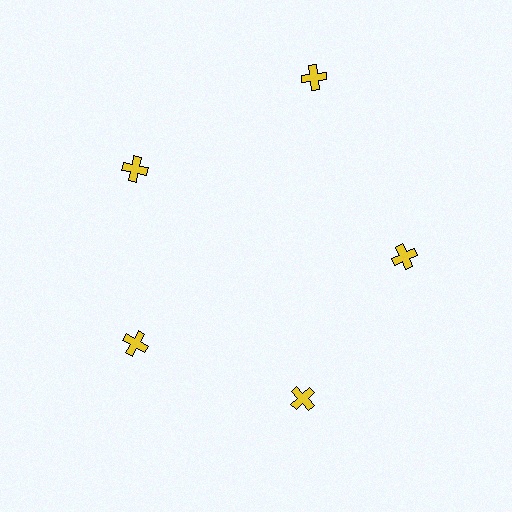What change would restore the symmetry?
The symmetry would be restored by moving it inward, back onto the ring so that all 5 crosses sit at equal angles and equal distance from the center.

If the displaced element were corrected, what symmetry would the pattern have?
It would have 5-fold rotational symmetry — the pattern would map onto itself every 72 degrees.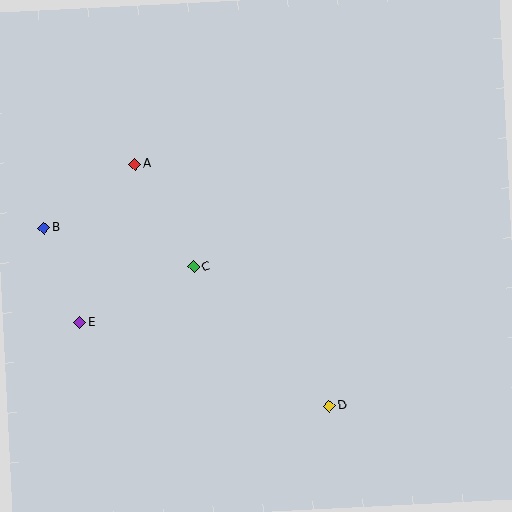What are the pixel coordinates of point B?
Point B is at (44, 228).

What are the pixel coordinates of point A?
Point A is at (135, 164).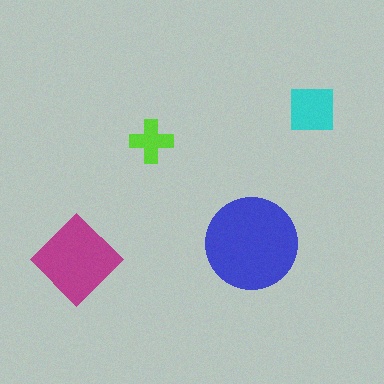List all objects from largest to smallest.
The blue circle, the magenta diamond, the cyan square, the lime cross.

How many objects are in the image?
There are 4 objects in the image.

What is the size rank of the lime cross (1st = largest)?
4th.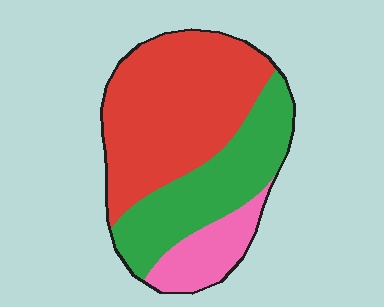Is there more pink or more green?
Green.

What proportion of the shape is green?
Green takes up between a sixth and a third of the shape.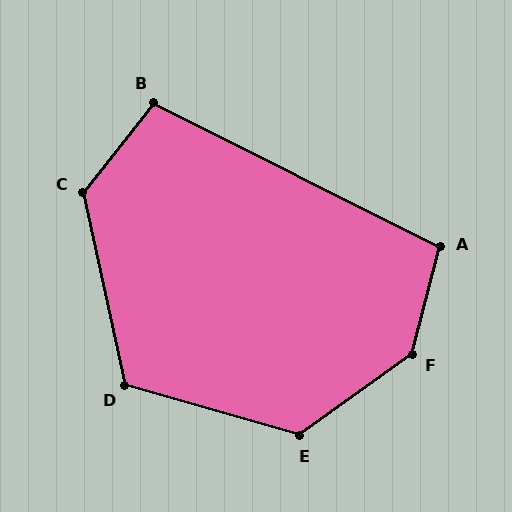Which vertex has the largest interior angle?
F, at approximately 140 degrees.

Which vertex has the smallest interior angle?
B, at approximately 102 degrees.